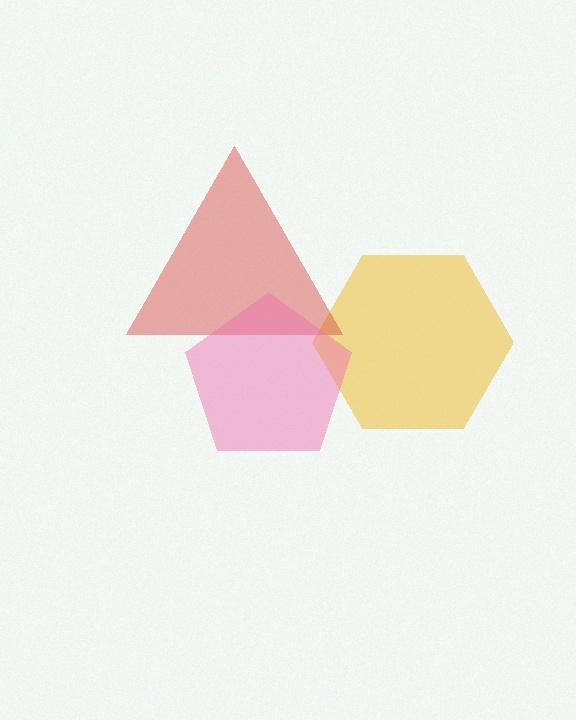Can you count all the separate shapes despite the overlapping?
Yes, there are 3 separate shapes.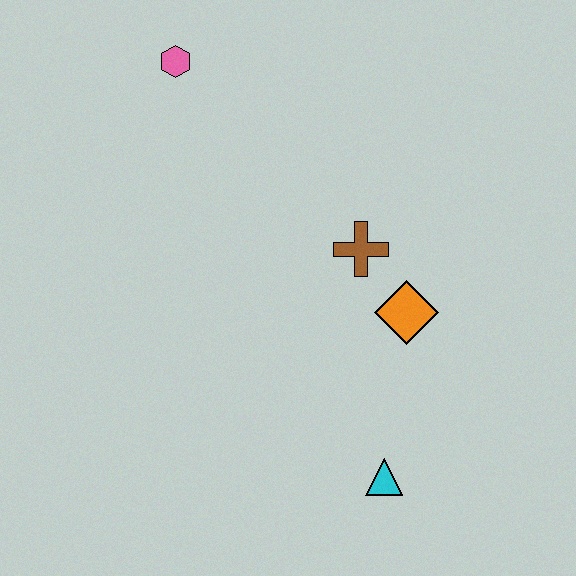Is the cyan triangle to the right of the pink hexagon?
Yes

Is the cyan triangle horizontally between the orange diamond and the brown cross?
Yes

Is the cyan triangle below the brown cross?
Yes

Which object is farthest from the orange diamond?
The pink hexagon is farthest from the orange diamond.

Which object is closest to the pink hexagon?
The brown cross is closest to the pink hexagon.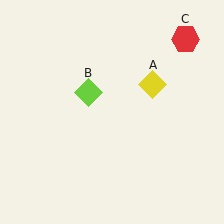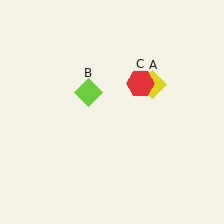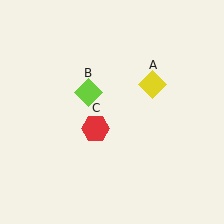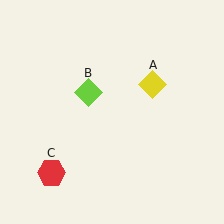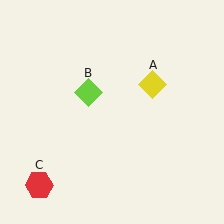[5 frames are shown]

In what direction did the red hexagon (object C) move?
The red hexagon (object C) moved down and to the left.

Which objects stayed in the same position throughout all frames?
Yellow diamond (object A) and lime diamond (object B) remained stationary.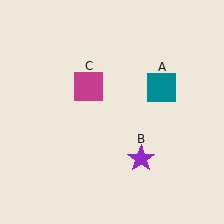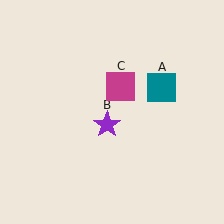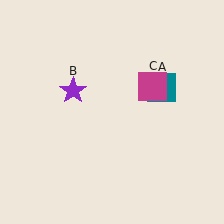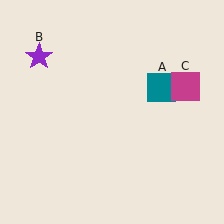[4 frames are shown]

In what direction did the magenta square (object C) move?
The magenta square (object C) moved right.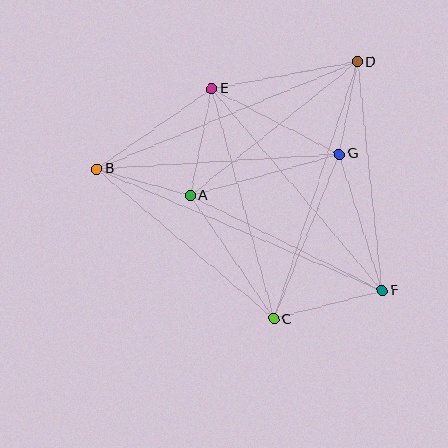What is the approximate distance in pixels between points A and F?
The distance between A and F is approximately 214 pixels.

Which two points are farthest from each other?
Points B and F are farthest from each other.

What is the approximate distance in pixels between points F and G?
The distance between F and G is approximately 143 pixels.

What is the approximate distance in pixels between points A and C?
The distance between A and C is approximately 149 pixels.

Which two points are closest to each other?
Points D and G are closest to each other.